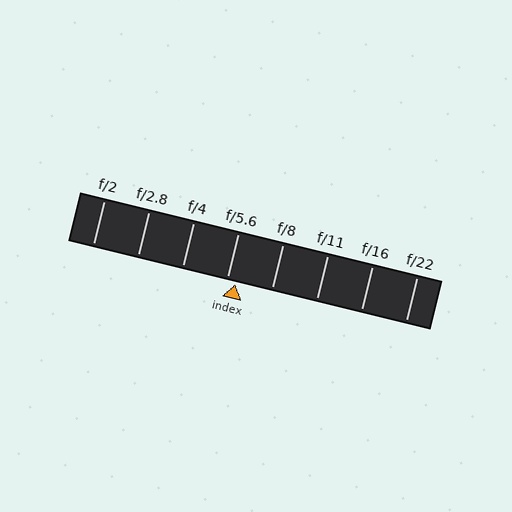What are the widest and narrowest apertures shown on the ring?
The widest aperture shown is f/2 and the narrowest is f/22.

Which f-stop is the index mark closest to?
The index mark is closest to f/5.6.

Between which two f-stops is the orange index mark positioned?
The index mark is between f/5.6 and f/8.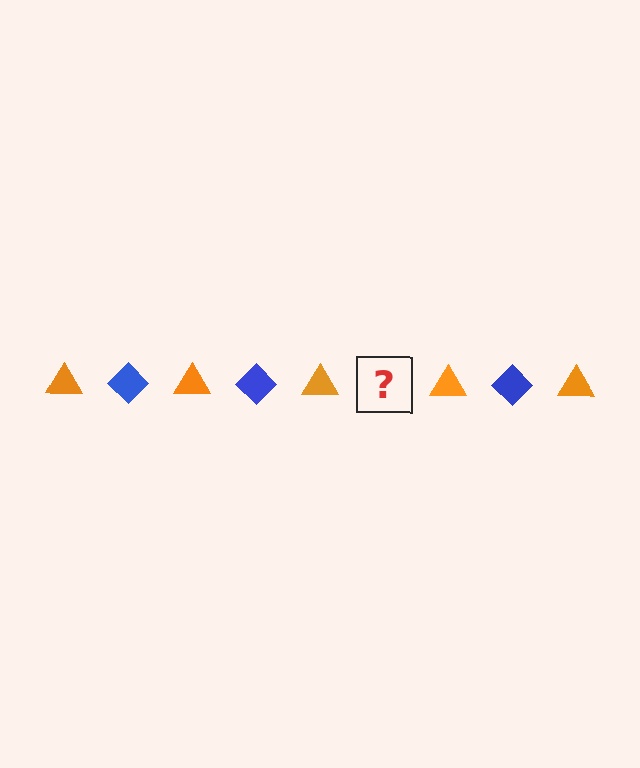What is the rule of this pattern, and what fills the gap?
The rule is that the pattern alternates between orange triangle and blue diamond. The gap should be filled with a blue diamond.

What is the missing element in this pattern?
The missing element is a blue diamond.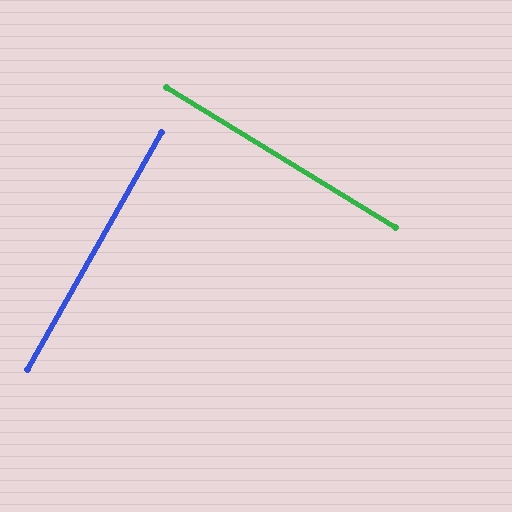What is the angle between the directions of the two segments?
Approximately 88 degrees.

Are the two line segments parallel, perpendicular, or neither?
Perpendicular — they meet at approximately 88°.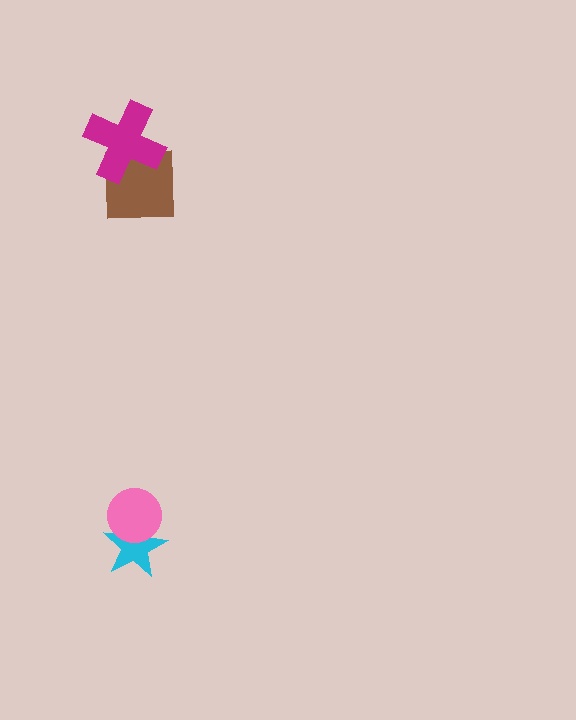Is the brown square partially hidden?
Yes, it is partially covered by another shape.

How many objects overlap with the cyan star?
1 object overlaps with the cyan star.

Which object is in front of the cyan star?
The pink circle is in front of the cyan star.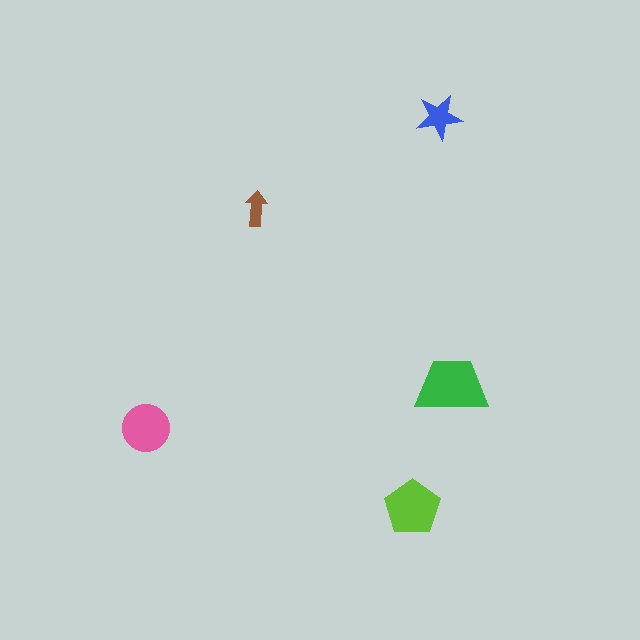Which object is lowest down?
The lime pentagon is bottommost.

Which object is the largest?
The green trapezoid.